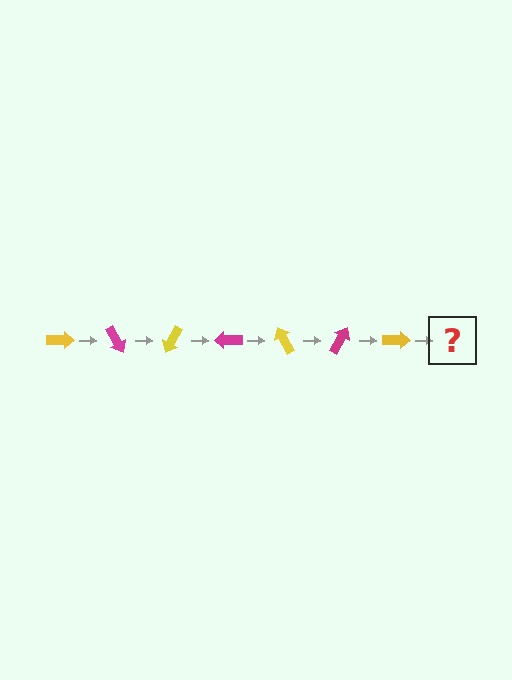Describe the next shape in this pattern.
It should be a magenta arrow, rotated 420 degrees from the start.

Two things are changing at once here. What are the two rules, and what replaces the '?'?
The two rules are that it rotates 60 degrees each step and the color cycles through yellow and magenta. The '?' should be a magenta arrow, rotated 420 degrees from the start.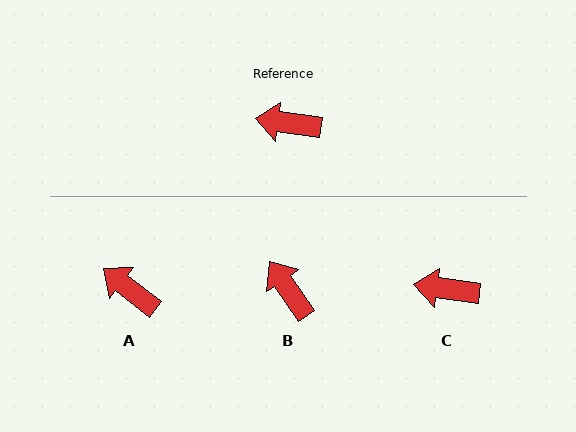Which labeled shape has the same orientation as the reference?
C.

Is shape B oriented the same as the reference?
No, it is off by about 48 degrees.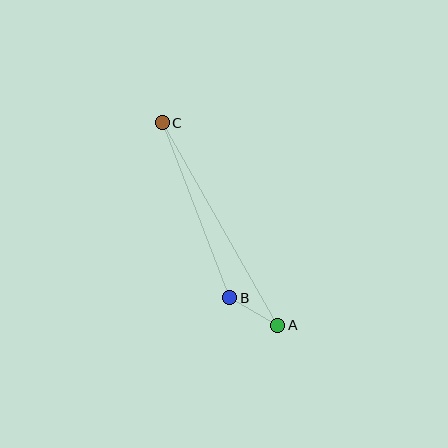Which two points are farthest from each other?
Points A and C are farthest from each other.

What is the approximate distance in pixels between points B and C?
The distance between B and C is approximately 187 pixels.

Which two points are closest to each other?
Points A and B are closest to each other.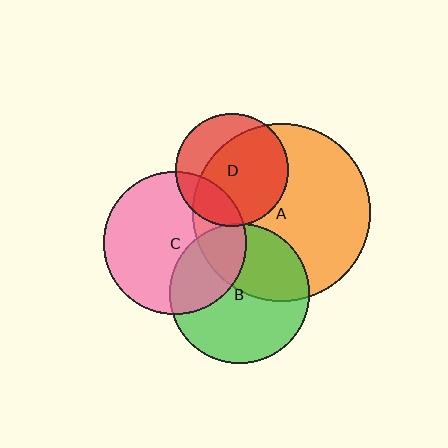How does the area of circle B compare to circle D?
Approximately 1.5 times.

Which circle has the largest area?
Circle A (orange).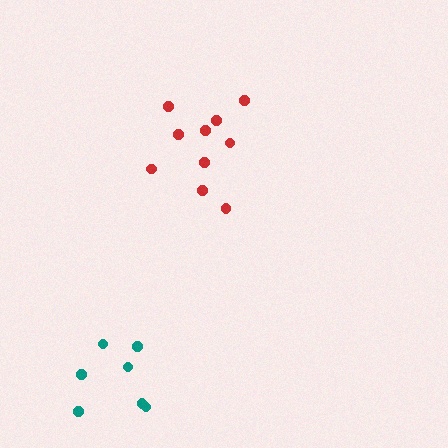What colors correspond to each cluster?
The clusters are colored: teal, red.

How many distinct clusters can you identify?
There are 2 distinct clusters.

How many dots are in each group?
Group 1: 7 dots, Group 2: 10 dots (17 total).